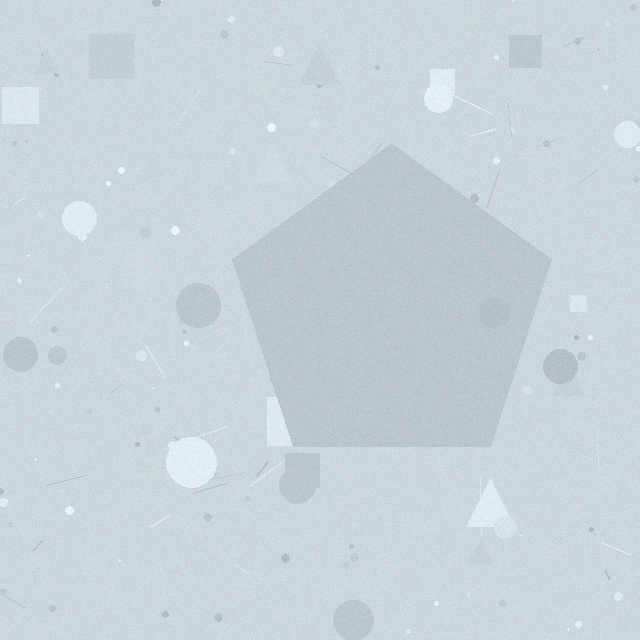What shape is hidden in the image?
A pentagon is hidden in the image.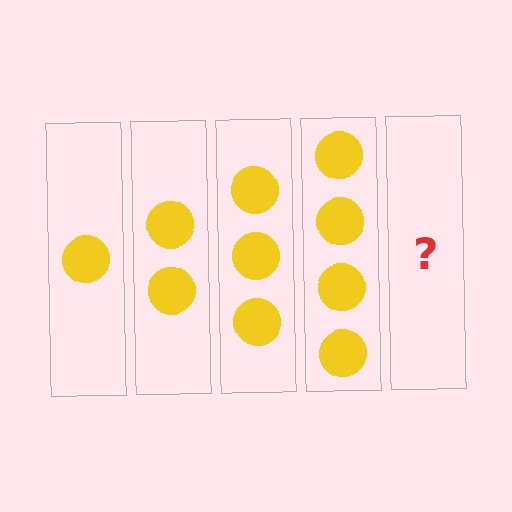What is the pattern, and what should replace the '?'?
The pattern is that each step adds one more circle. The '?' should be 5 circles.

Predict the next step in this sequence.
The next step is 5 circles.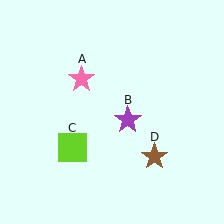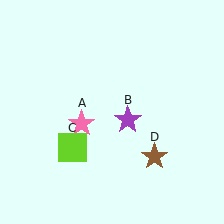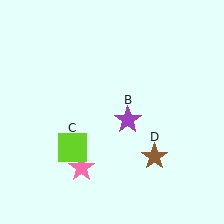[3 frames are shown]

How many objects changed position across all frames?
1 object changed position: pink star (object A).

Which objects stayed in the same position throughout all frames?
Purple star (object B) and lime square (object C) and brown star (object D) remained stationary.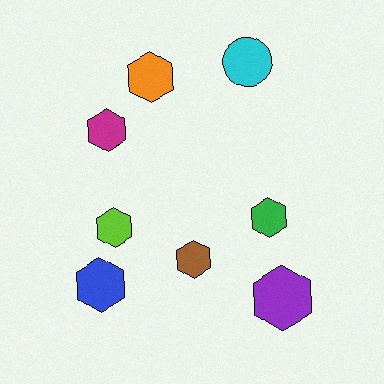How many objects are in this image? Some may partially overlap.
There are 8 objects.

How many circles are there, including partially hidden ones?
There is 1 circle.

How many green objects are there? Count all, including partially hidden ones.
There is 1 green object.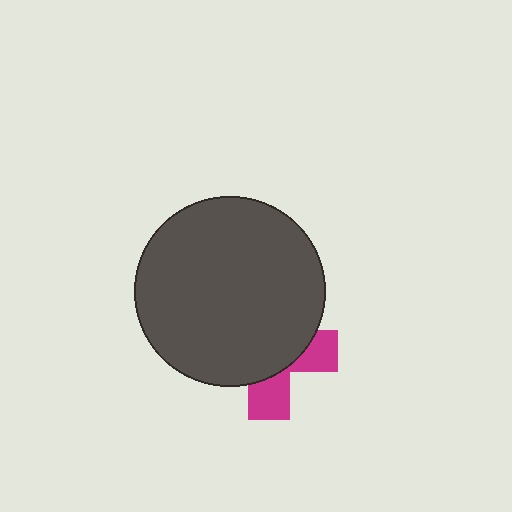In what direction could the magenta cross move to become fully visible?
The magenta cross could move down. That would shift it out from behind the dark gray circle entirely.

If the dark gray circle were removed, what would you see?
You would see the complete magenta cross.